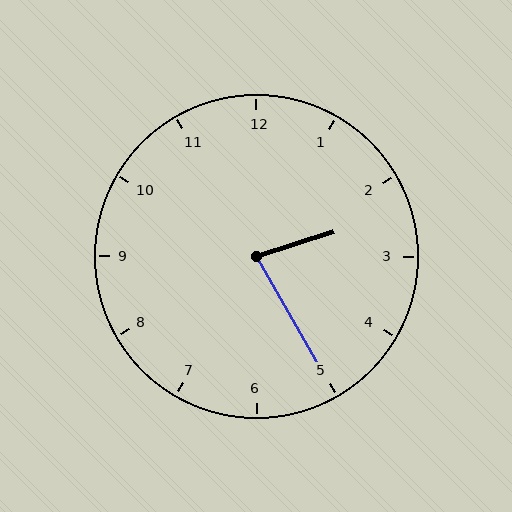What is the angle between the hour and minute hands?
Approximately 78 degrees.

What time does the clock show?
2:25.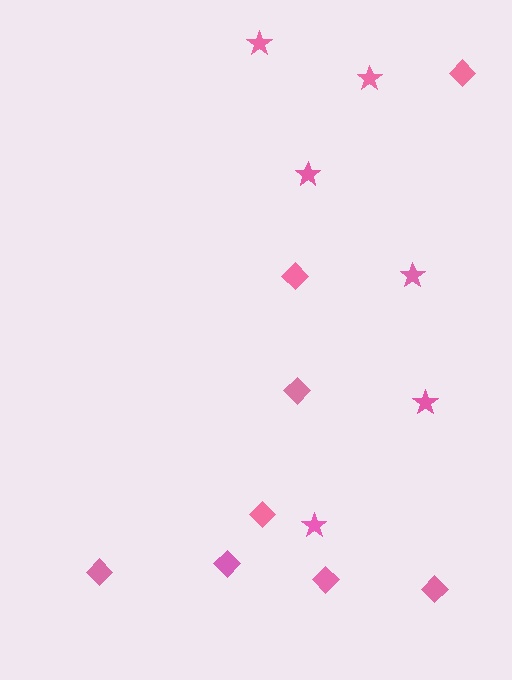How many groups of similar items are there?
There are 2 groups: one group of diamonds (8) and one group of stars (6).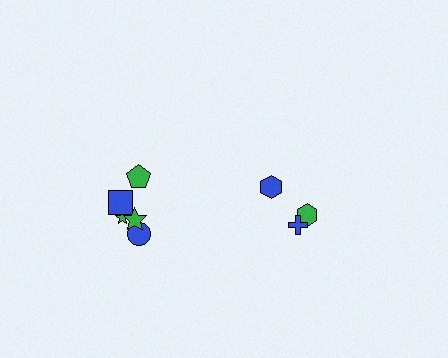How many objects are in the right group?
There are 3 objects.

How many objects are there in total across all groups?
There are 8 objects.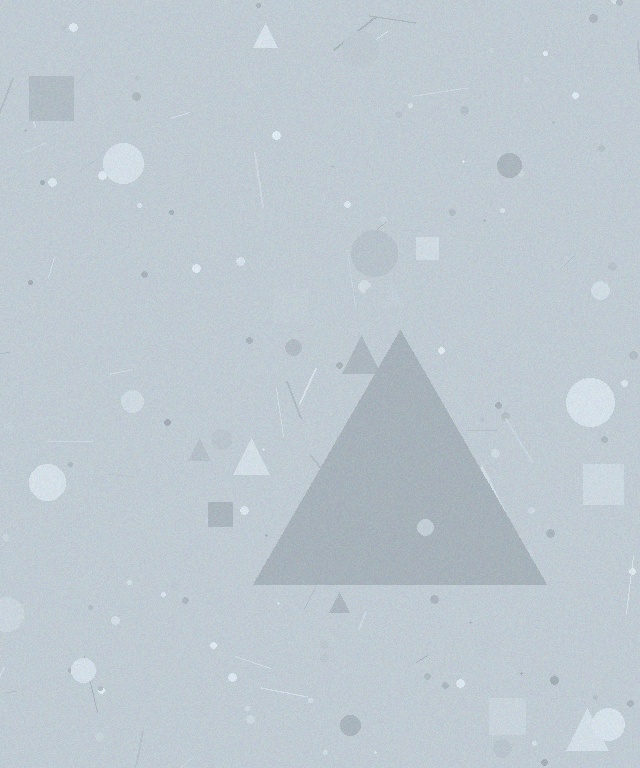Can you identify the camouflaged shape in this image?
The camouflaged shape is a triangle.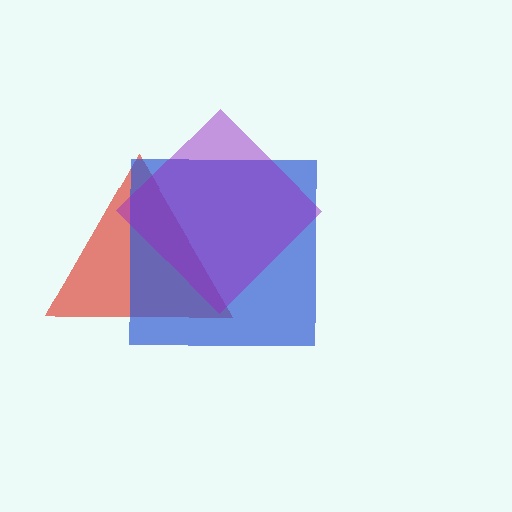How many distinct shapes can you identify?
There are 3 distinct shapes: a red triangle, a blue square, a purple diamond.